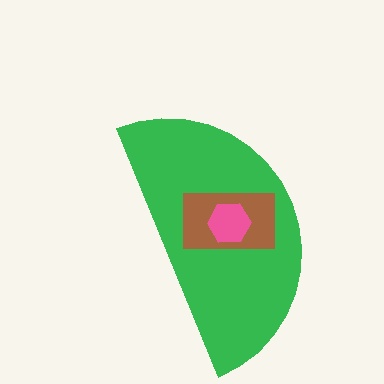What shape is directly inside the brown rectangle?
The pink hexagon.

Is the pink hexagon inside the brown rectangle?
Yes.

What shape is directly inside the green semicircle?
The brown rectangle.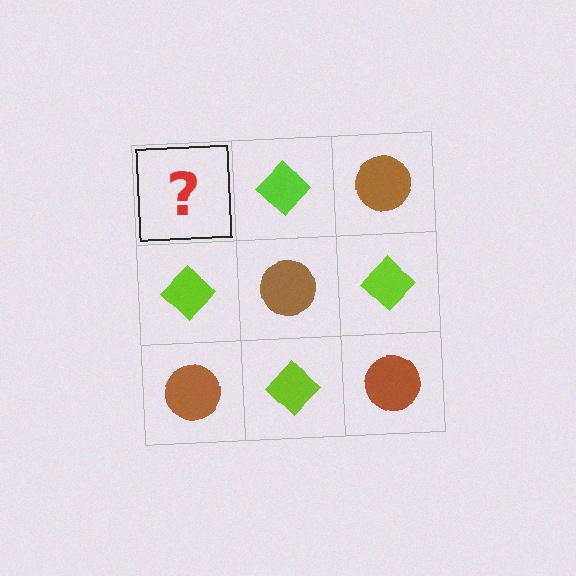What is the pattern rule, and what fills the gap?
The rule is that it alternates brown circle and lime diamond in a checkerboard pattern. The gap should be filled with a brown circle.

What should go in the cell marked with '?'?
The missing cell should contain a brown circle.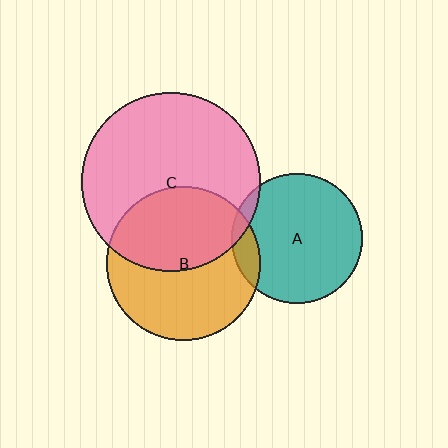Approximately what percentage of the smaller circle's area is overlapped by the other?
Approximately 45%.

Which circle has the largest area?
Circle C (pink).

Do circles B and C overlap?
Yes.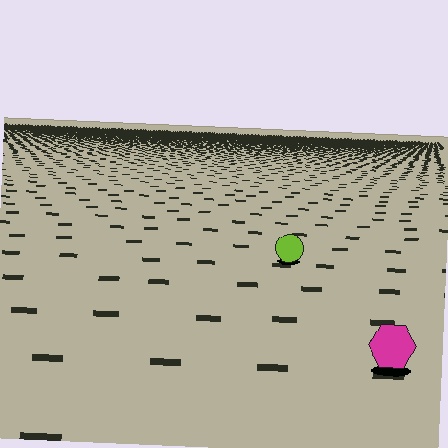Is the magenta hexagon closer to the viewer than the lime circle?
Yes. The magenta hexagon is closer — you can tell from the texture gradient: the ground texture is coarser near it.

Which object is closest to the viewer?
The magenta hexagon is closest. The texture marks near it are larger and more spread out.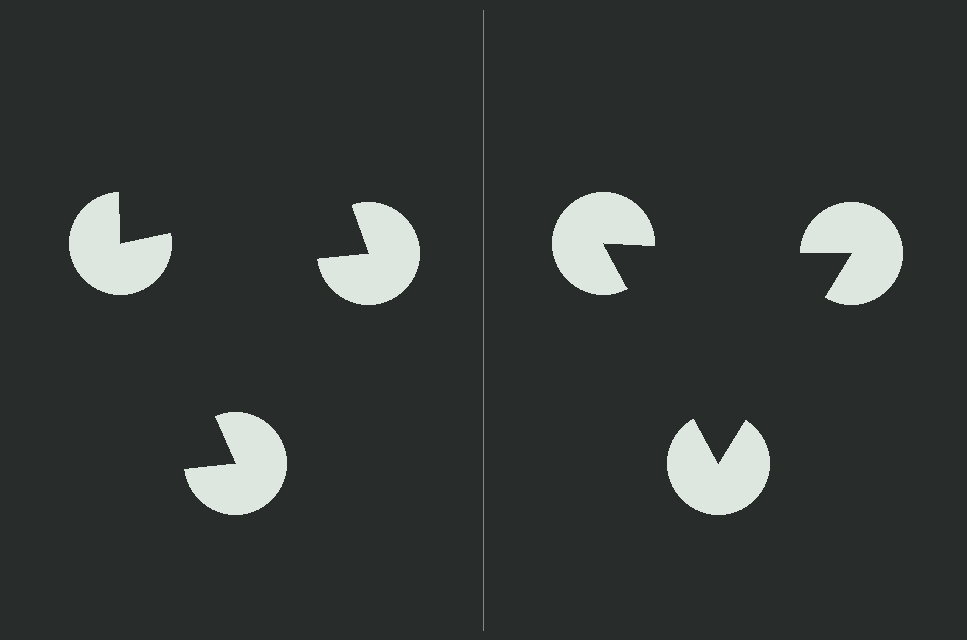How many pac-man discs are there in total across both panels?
6 — 3 on each side.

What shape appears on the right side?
An illusory triangle.